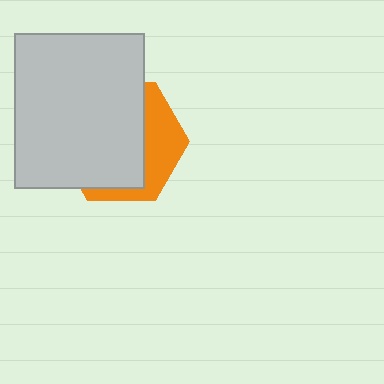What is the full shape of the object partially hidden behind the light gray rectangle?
The partially hidden object is an orange hexagon.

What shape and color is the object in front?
The object in front is a light gray rectangle.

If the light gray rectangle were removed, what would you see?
You would see the complete orange hexagon.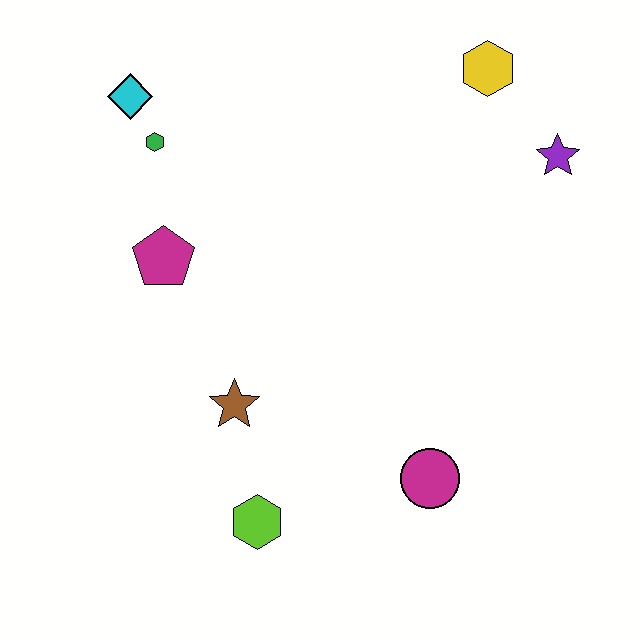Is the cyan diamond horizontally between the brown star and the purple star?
No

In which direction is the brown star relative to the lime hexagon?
The brown star is above the lime hexagon.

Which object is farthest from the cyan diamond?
The magenta circle is farthest from the cyan diamond.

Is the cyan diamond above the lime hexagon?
Yes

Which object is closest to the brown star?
The lime hexagon is closest to the brown star.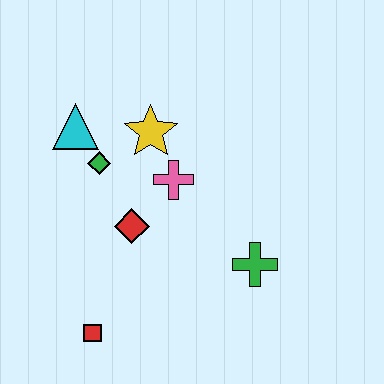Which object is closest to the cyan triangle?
The green diamond is closest to the cyan triangle.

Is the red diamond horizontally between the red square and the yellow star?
Yes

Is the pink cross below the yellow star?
Yes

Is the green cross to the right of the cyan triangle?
Yes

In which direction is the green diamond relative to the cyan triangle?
The green diamond is below the cyan triangle.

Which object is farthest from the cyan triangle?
The green cross is farthest from the cyan triangle.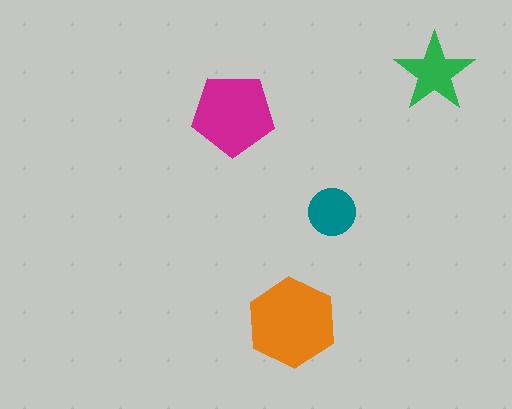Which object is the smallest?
The teal circle.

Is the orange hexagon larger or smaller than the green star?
Larger.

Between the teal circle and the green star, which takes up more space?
The green star.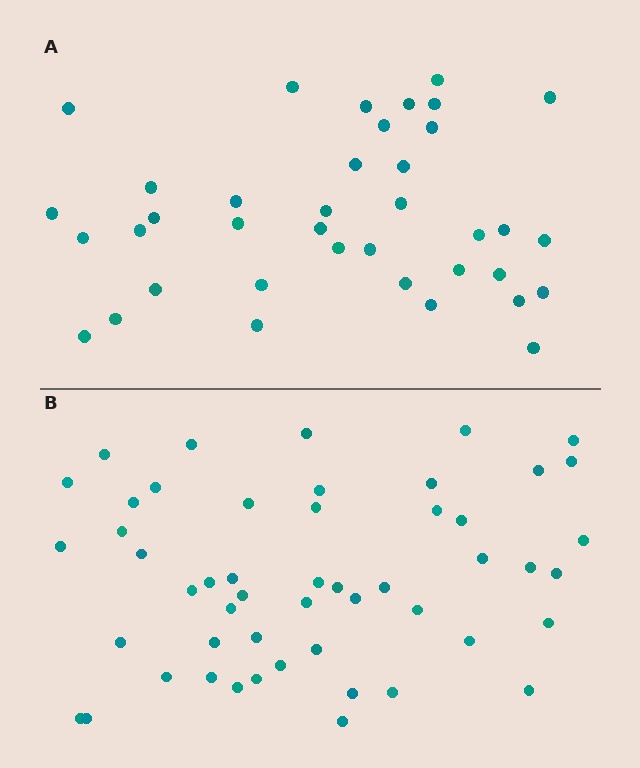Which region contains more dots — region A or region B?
Region B (the bottom region) has more dots.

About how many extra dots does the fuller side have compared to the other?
Region B has approximately 15 more dots than region A.